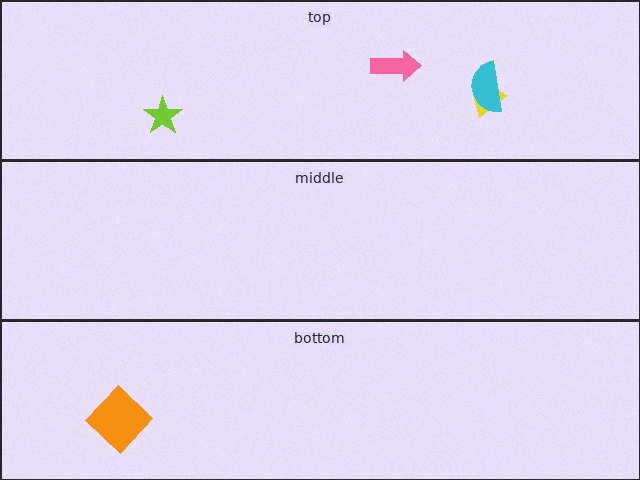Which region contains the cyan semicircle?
The top region.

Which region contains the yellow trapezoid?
The top region.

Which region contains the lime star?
The top region.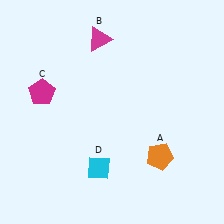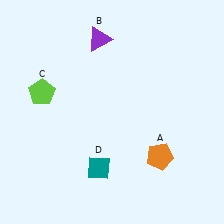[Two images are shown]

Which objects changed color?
B changed from magenta to purple. C changed from magenta to lime. D changed from cyan to teal.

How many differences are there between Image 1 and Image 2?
There are 3 differences between the two images.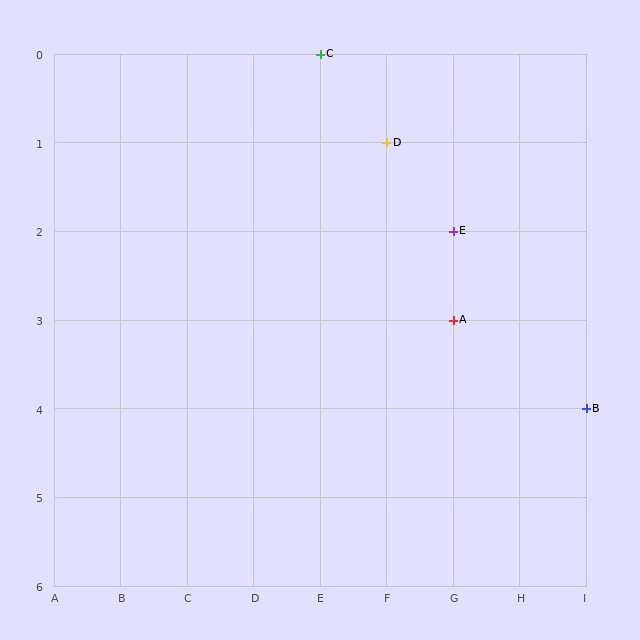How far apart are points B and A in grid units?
Points B and A are 2 columns and 1 row apart (about 2.2 grid units diagonally).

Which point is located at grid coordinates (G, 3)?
Point A is at (G, 3).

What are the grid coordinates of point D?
Point D is at grid coordinates (F, 1).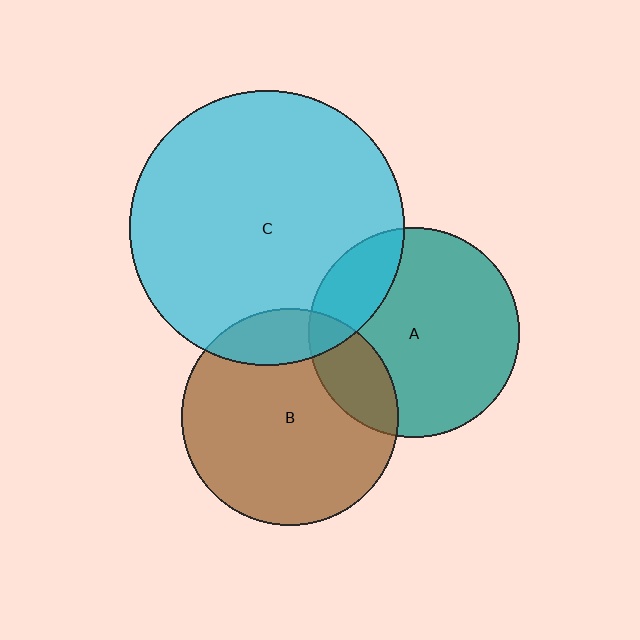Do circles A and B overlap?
Yes.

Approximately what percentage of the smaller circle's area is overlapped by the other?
Approximately 20%.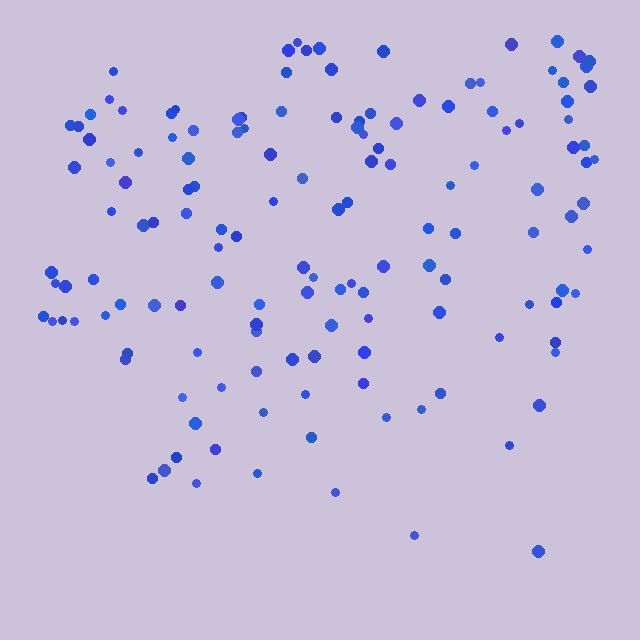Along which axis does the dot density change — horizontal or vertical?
Vertical.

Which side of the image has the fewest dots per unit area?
The bottom.